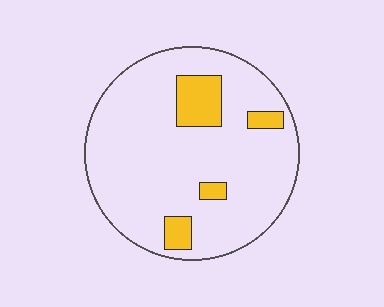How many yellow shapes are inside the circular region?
4.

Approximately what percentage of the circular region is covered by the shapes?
Approximately 10%.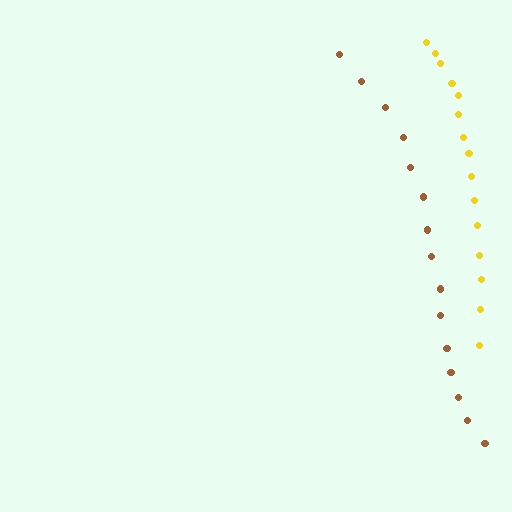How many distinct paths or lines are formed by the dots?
There are 2 distinct paths.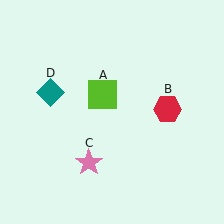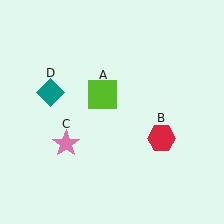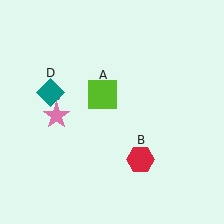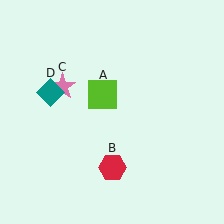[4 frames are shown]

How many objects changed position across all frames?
2 objects changed position: red hexagon (object B), pink star (object C).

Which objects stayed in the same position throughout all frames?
Lime square (object A) and teal diamond (object D) remained stationary.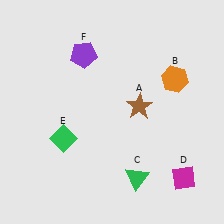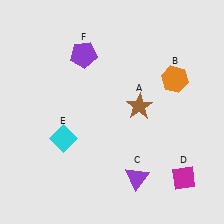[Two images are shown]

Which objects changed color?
C changed from green to purple. E changed from green to cyan.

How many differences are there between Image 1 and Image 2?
There are 2 differences between the two images.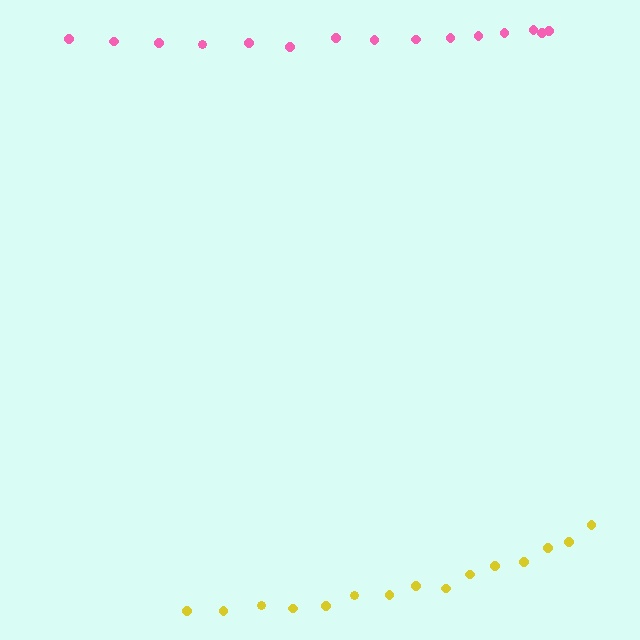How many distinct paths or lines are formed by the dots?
There are 2 distinct paths.